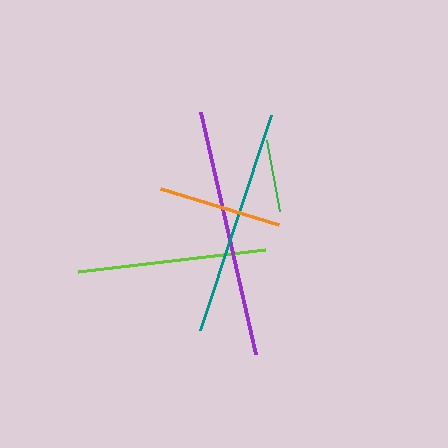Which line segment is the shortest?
The green line is the shortest at approximately 72 pixels.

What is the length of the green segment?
The green segment is approximately 72 pixels long.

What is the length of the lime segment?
The lime segment is approximately 189 pixels long.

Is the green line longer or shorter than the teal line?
The teal line is longer than the green line.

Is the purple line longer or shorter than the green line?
The purple line is longer than the green line.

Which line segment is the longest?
The purple line is the longest at approximately 248 pixels.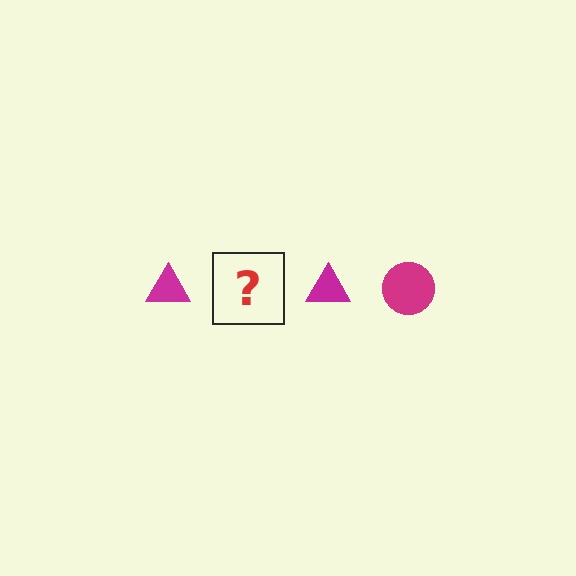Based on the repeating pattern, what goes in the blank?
The blank should be a magenta circle.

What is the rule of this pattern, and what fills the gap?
The rule is that the pattern cycles through triangle, circle shapes in magenta. The gap should be filled with a magenta circle.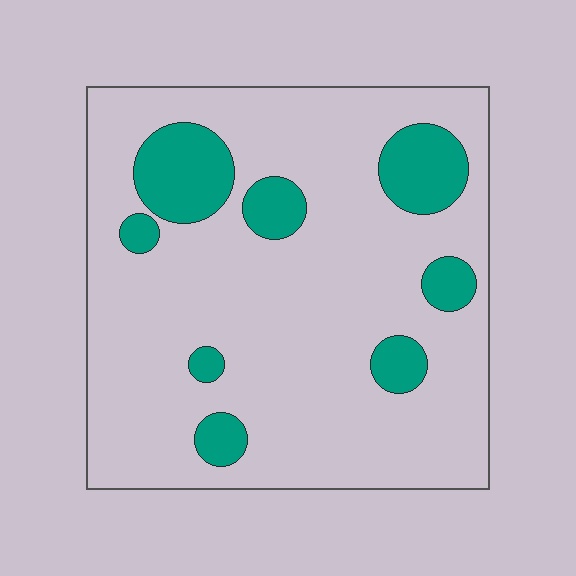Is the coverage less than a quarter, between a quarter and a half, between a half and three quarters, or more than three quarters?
Less than a quarter.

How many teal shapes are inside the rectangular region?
8.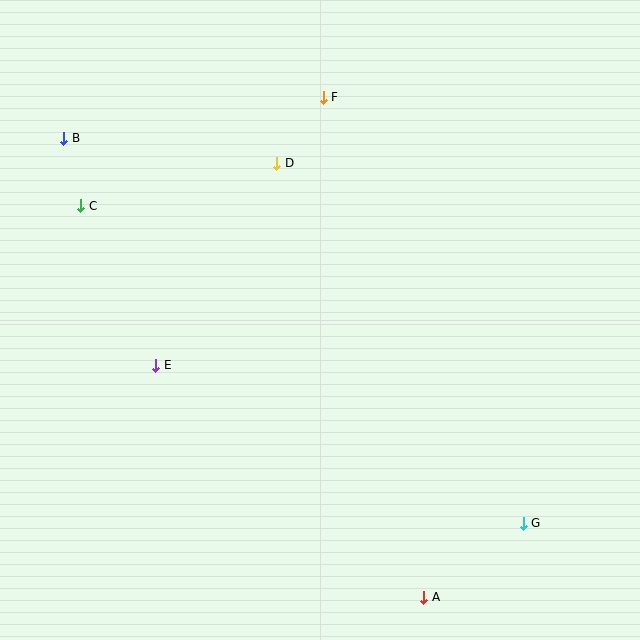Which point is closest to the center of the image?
Point D at (277, 164) is closest to the center.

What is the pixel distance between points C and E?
The distance between C and E is 176 pixels.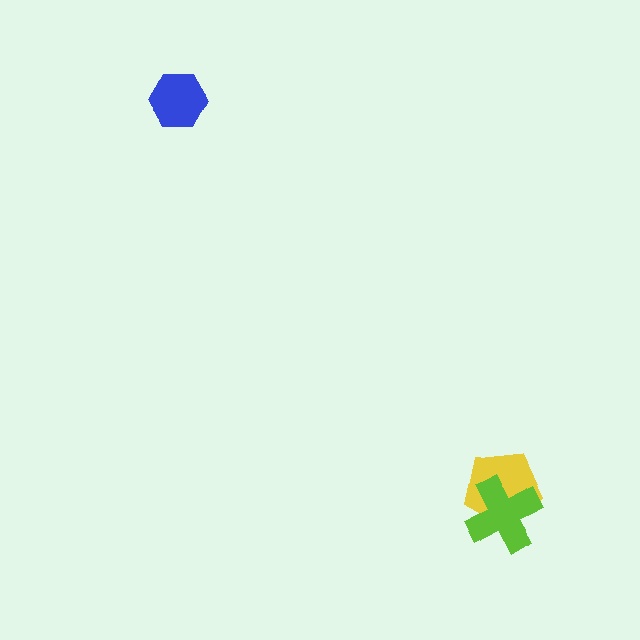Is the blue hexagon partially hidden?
No, no other shape covers it.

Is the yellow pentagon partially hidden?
Yes, it is partially covered by another shape.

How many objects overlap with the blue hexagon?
0 objects overlap with the blue hexagon.